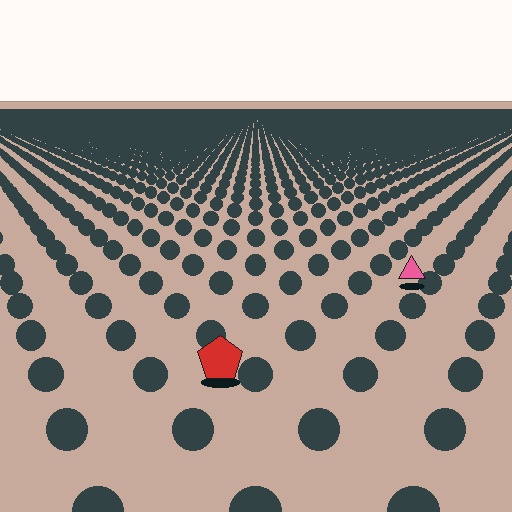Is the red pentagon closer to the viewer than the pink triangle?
Yes. The red pentagon is closer — you can tell from the texture gradient: the ground texture is coarser near it.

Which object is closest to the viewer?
The red pentagon is closest. The texture marks near it are larger and more spread out.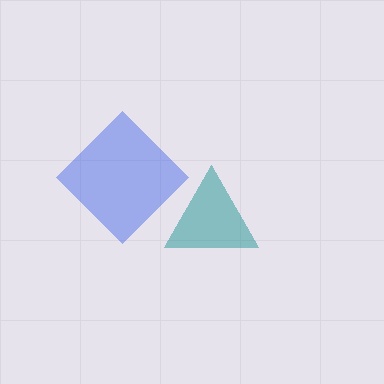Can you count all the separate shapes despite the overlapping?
Yes, there are 2 separate shapes.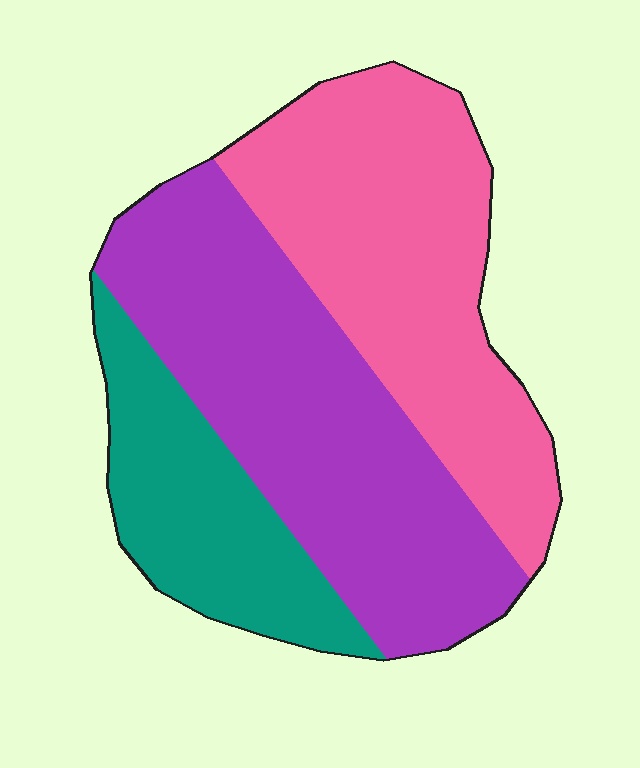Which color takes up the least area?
Teal, at roughly 20%.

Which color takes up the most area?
Purple, at roughly 40%.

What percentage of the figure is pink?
Pink covers around 40% of the figure.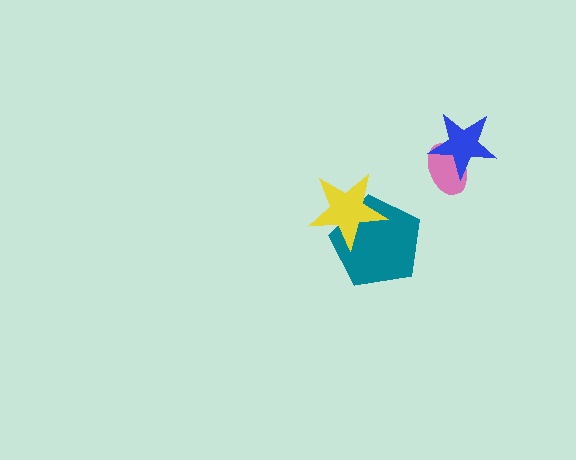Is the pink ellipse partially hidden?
Yes, it is partially covered by another shape.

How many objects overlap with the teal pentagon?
1 object overlaps with the teal pentagon.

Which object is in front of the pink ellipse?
The blue star is in front of the pink ellipse.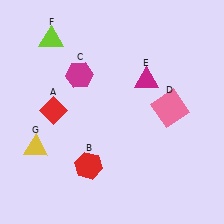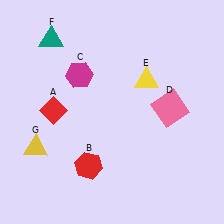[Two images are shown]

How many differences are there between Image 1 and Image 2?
There are 2 differences between the two images.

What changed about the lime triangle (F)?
In Image 1, F is lime. In Image 2, it changed to teal.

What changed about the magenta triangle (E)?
In Image 1, E is magenta. In Image 2, it changed to yellow.